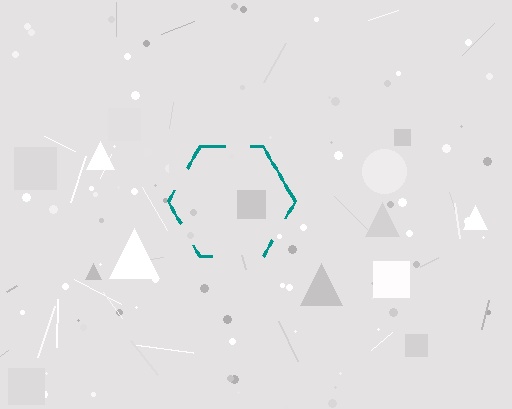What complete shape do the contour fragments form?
The contour fragments form a hexagon.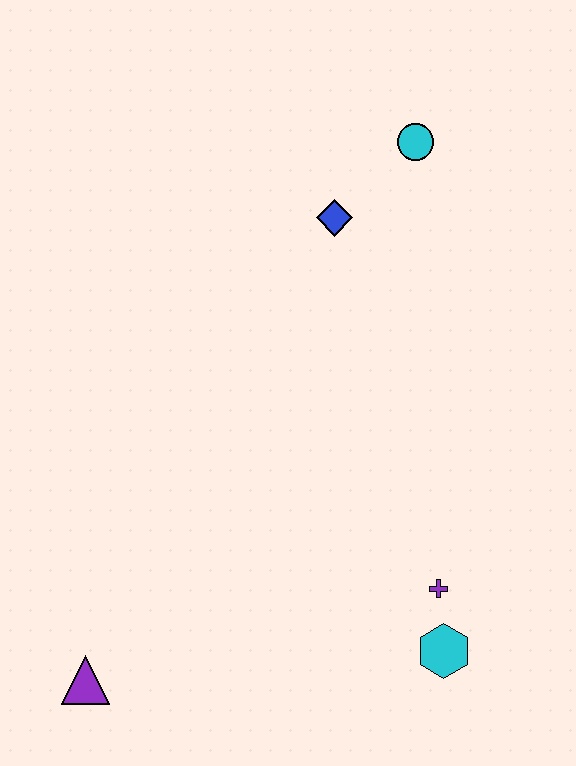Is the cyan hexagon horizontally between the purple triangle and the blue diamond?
No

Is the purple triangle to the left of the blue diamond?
Yes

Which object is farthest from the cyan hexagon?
The cyan circle is farthest from the cyan hexagon.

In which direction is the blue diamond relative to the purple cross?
The blue diamond is above the purple cross.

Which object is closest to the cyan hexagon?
The purple cross is closest to the cyan hexagon.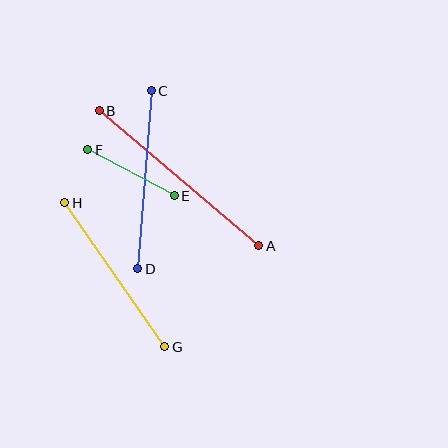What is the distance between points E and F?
The distance is approximately 98 pixels.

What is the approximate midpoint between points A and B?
The midpoint is at approximately (179, 178) pixels.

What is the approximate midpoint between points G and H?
The midpoint is at approximately (115, 275) pixels.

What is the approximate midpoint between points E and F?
The midpoint is at approximately (131, 173) pixels.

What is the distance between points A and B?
The distance is approximately 209 pixels.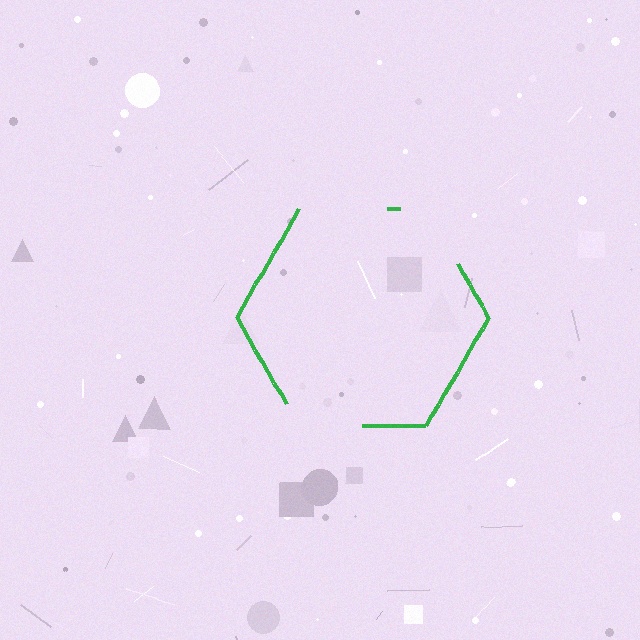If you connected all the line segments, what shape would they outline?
They would outline a hexagon.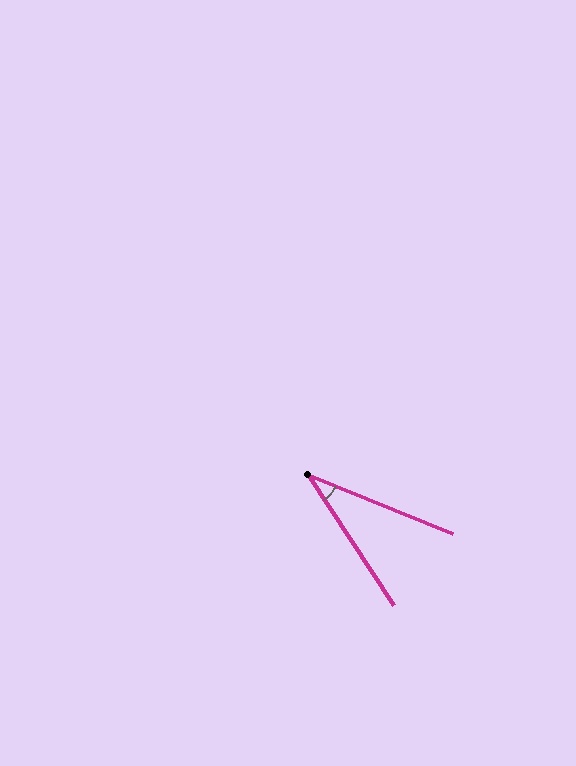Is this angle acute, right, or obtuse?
It is acute.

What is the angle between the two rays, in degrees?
Approximately 34 degrees.